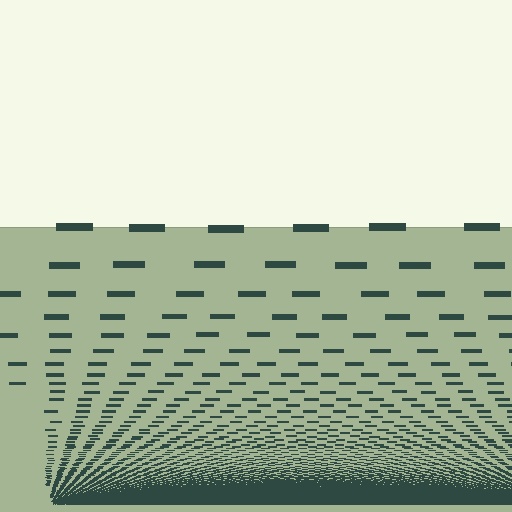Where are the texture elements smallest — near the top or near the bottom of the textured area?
Near the bottom.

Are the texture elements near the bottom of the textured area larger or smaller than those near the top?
Smaller. The gradient is inverted — elements near the bottom are smaller and denser.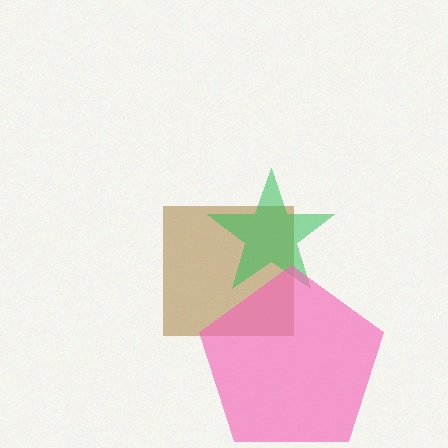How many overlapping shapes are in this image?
There are 3 overlapping shapes in the image.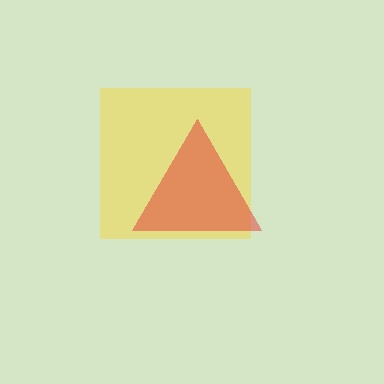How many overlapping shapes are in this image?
There are 2 overlapping shapes in the image.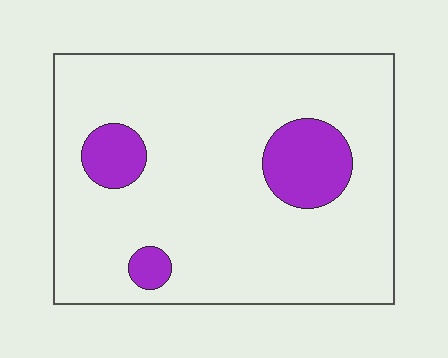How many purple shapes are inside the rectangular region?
3.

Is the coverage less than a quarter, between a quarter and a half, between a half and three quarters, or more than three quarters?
Less than a quarter.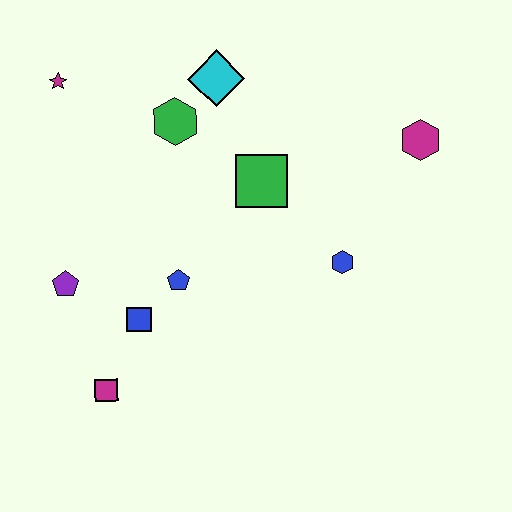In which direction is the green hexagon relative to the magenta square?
The green hexagon is above the magenta square.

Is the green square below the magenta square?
No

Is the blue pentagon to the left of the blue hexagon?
Yes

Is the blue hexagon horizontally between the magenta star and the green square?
No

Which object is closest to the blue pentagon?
The blue square is closest to the blue pentagon.